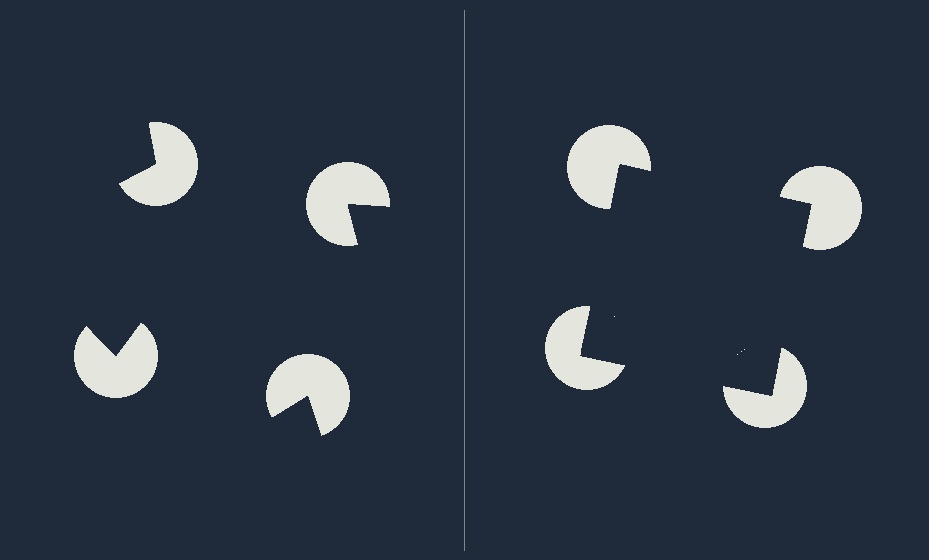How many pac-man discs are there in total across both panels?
8 — 4 on each side.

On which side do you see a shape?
An illusory square appears on the right side. On the left side the wedge cuts are rotated, so no coherent shape forms.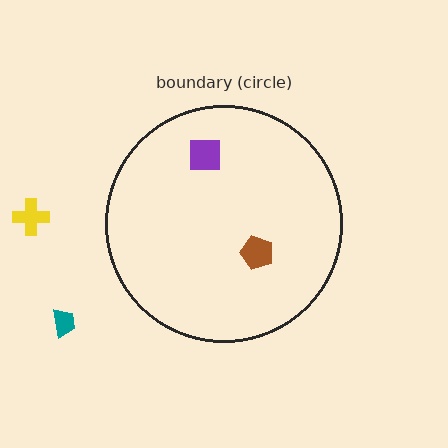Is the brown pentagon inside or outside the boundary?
Inside.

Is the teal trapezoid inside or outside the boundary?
Outside.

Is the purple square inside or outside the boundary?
Inside.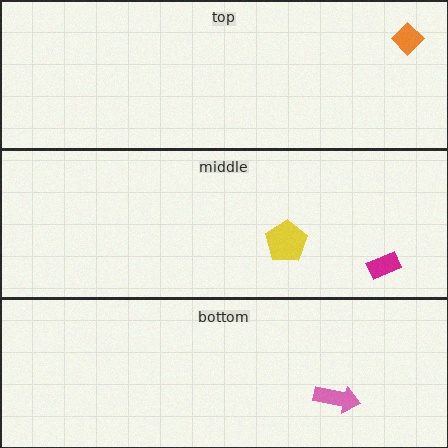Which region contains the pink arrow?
The bottom region.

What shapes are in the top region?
The orange diamond.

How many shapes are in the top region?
1.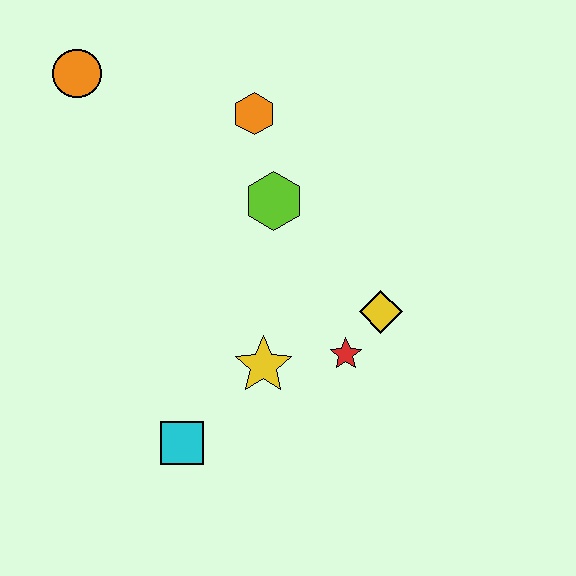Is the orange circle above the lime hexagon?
Yes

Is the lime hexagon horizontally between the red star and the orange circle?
Yes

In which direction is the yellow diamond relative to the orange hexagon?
The yellow diamond is below the orange hexagon.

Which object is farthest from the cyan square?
The orange circle is farthest from the cyan square.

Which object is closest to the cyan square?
The yellow star is closest to the cyan square.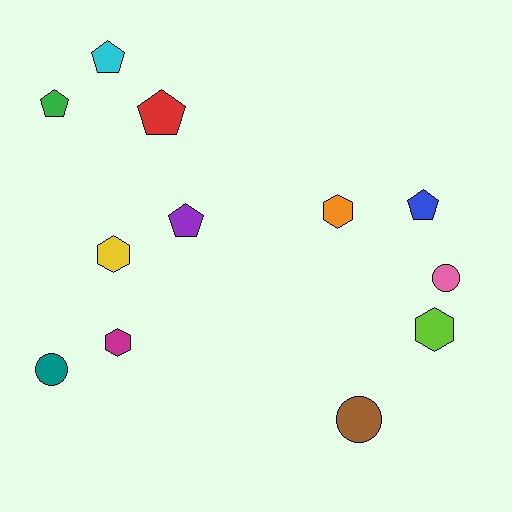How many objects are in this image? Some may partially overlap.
There are 12 objects.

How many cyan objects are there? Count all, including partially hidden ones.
There is 1 cyan object.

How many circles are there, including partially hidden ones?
There are 3 circles.